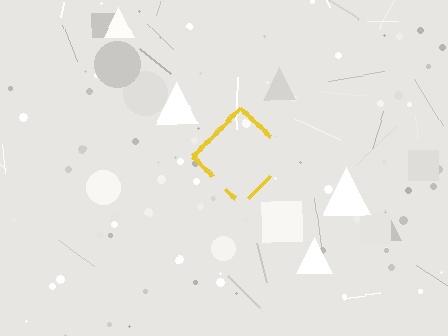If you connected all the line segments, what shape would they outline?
They would outline a diamond.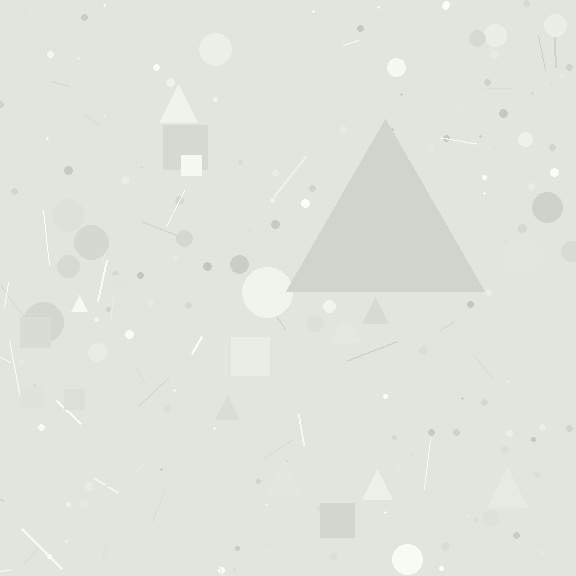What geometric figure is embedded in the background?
A triangle is embedded in the background.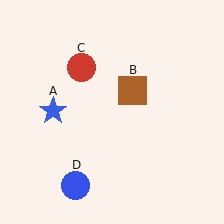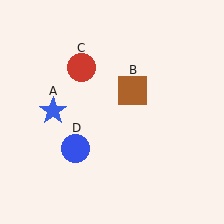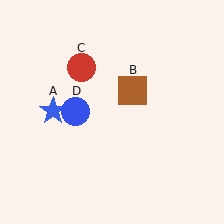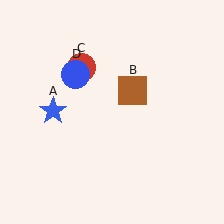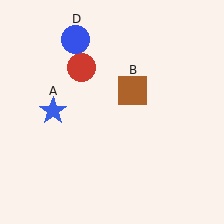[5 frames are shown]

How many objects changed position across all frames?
1 object changed position: blue circle (object D).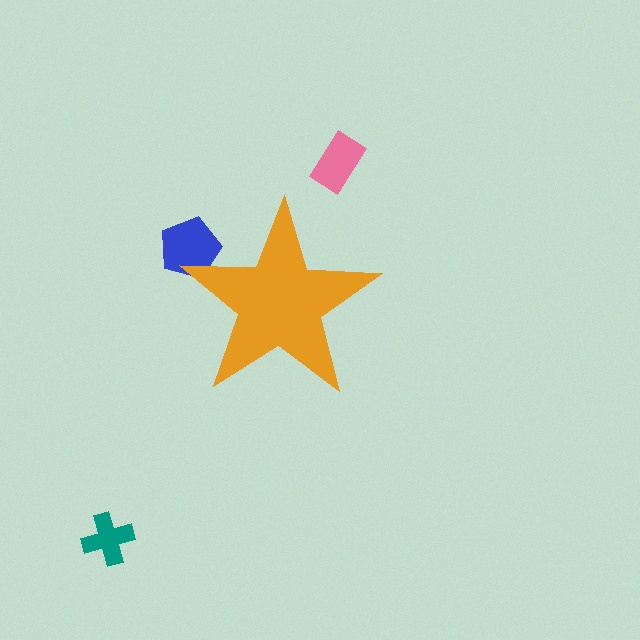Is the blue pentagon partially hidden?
Yes, the blue pentagon is partially hidden behind the orange star.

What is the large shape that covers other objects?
An orange star.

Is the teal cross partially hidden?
No, the teal cross is fully visible.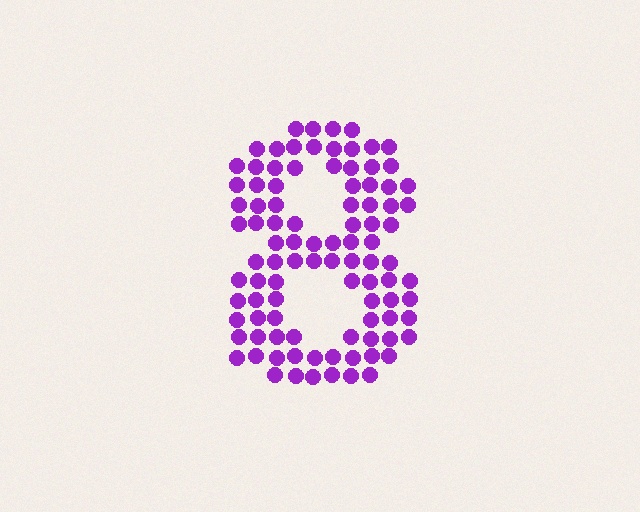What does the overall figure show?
The overall figure shows the digit 8.